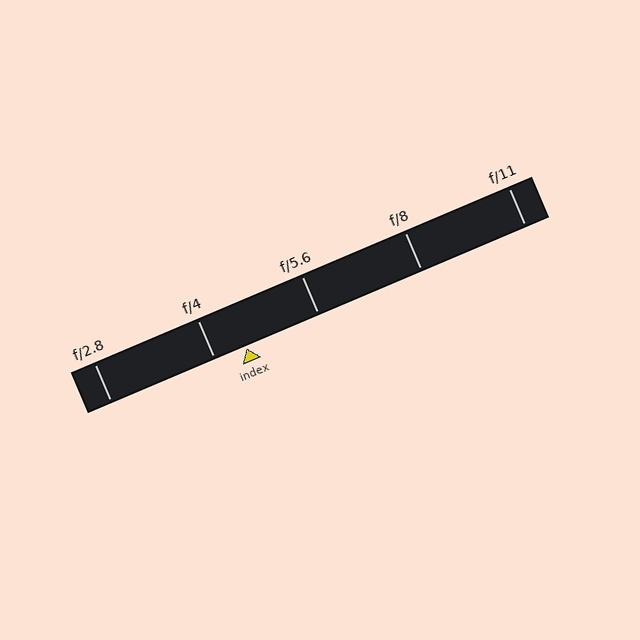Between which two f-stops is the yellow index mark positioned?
The index mark is between f/4 and f/5.6.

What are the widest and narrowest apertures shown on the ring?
The widest aperture shown is f/2.8 and the narrowest is f/11.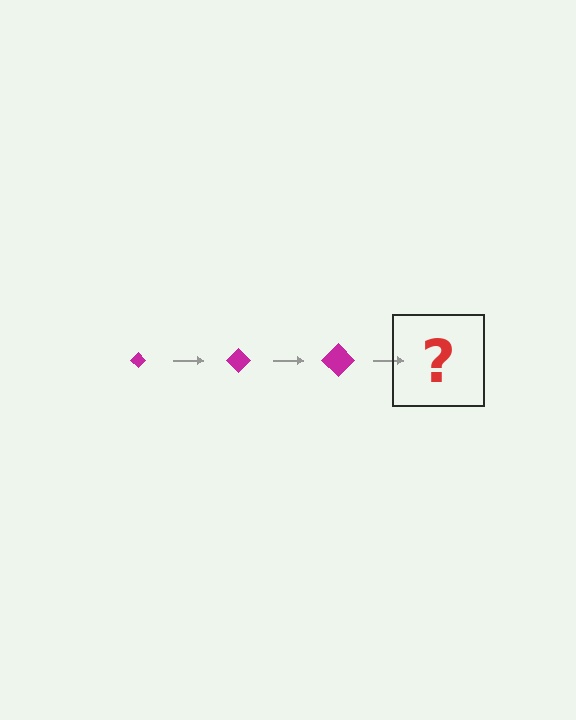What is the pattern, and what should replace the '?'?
The pattern is that the diamond gets progressively larger each step. The '?' should be a magenta diamond, larger than the previous one.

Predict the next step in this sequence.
The next step is a magenta diamond, larger than the previous one.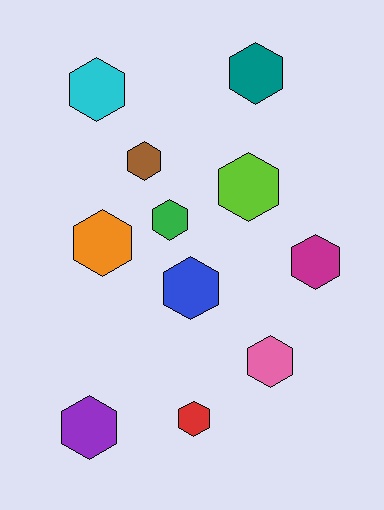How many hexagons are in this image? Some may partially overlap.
There are 11 hexagons.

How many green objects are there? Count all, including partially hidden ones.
There is 1 green object.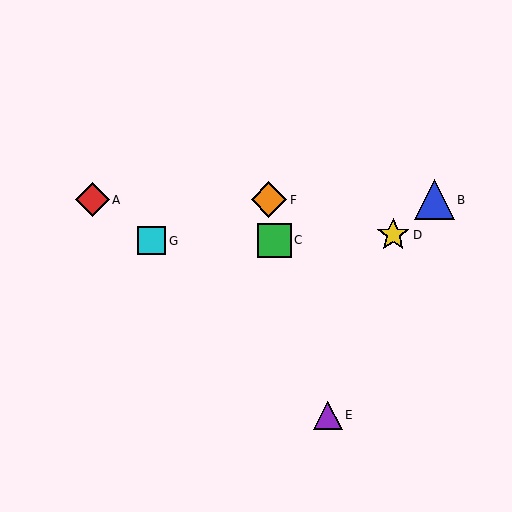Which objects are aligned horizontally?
Objects A, B, F are aligned horizontally.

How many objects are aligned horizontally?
3 objects (A, B, F) are aligned horizontally.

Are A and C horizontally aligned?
No, A is at y≈200 and C is at y≈240.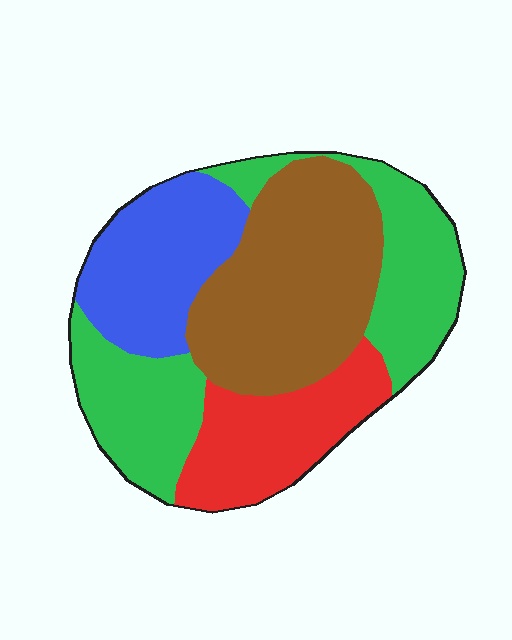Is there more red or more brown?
Brown.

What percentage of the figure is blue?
Blue covers around 20% of the figure.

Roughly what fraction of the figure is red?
Red covers around 20% of the figure.